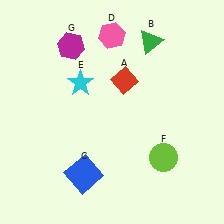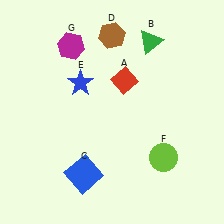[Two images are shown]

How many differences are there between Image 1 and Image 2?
There are 2 differences between the two images.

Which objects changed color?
D changed from pink to brown. E changed from cyan to blue.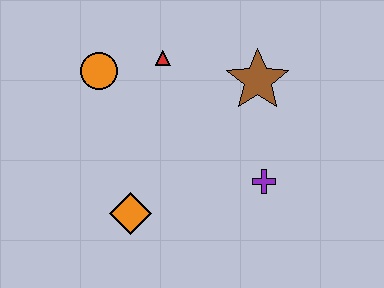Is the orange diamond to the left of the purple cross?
Yes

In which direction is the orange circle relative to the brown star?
The orange circle is to the left of the brown star.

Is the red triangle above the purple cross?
Yes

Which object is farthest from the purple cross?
The orange circle is farthest from the purple cross.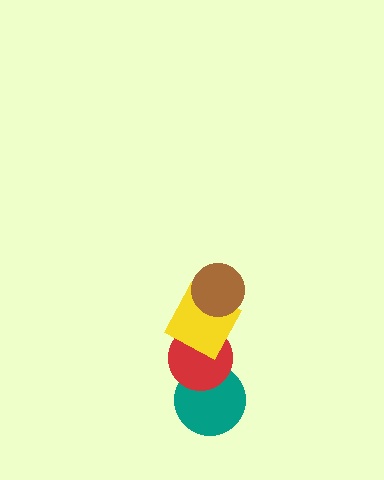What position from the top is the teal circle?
The teal circle is 4th from the top.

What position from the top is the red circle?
The red circle is 3rd from the top.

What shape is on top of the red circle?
The yellow square is on top of the red circle.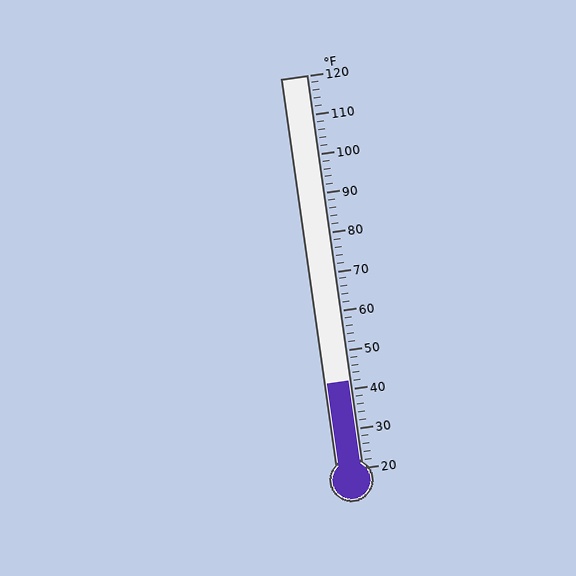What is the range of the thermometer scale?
The thermometer scale ranges from 20°F to 120°F.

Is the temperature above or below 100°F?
The temperature is below 100°F.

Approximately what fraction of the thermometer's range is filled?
The thermometer is filled to approximately 20% of its range.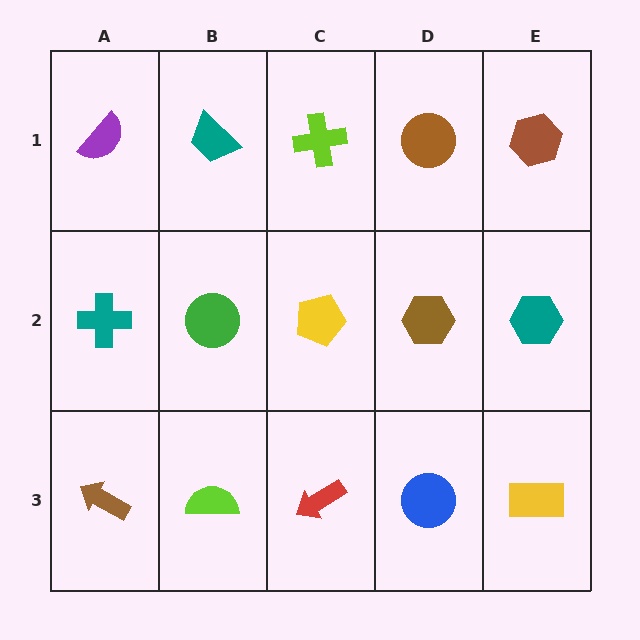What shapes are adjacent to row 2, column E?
A brown hexagon (row 1, column E), a yellow rectangle (row 3, column E), a brown hexagon (row 2, column D).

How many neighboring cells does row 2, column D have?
4.